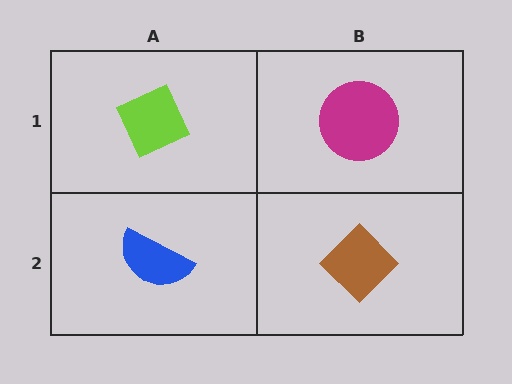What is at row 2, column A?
A blue semicircle.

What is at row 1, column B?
A magenta circle.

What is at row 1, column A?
A lime diamond.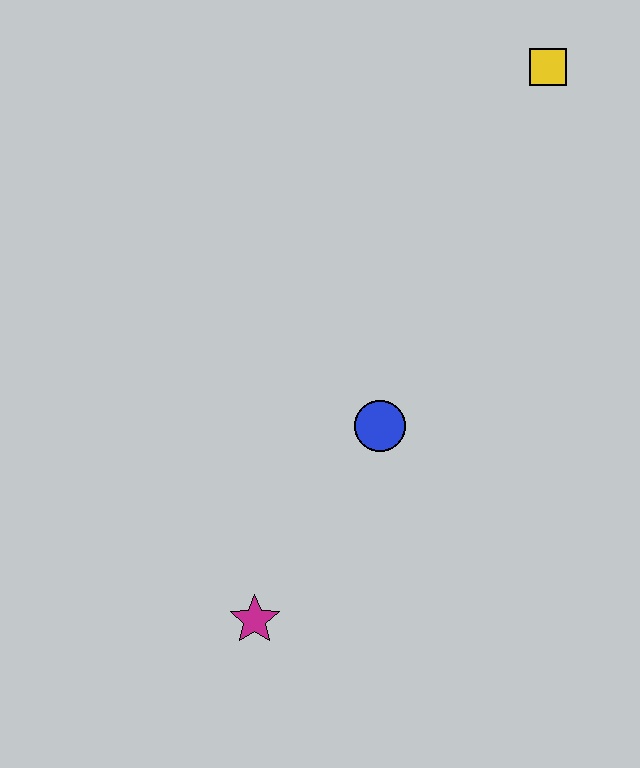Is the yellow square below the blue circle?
No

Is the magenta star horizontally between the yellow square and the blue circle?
No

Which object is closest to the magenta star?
The blue circle is closest to the magenta star.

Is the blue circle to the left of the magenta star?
No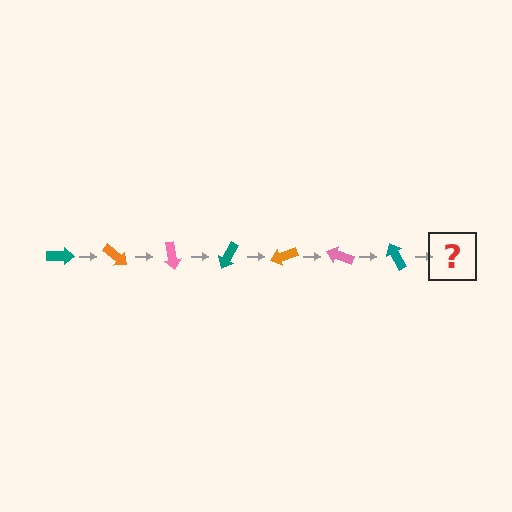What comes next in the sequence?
The next element should be an orange arrow, rotated 280 degrees from the start.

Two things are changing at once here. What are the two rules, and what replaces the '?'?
The two rules are that it rotates 40 degrees each step and the color cycles through teal, orange, and pink. The '?' should be an orange arrow, rotated 280 degrees from the start.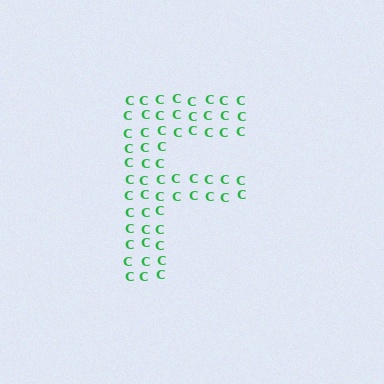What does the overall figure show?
The overall figure shows the letter F.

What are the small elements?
The small elements are letter C's.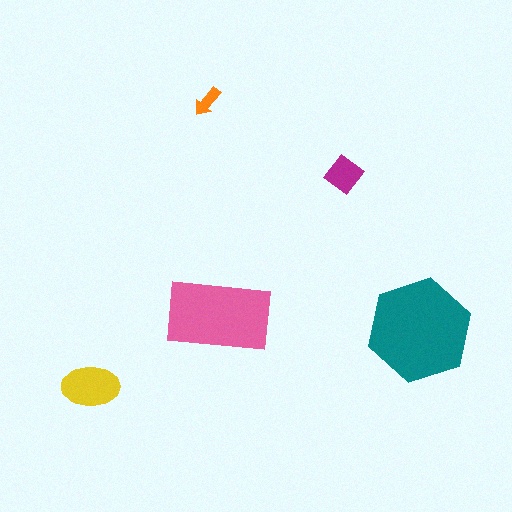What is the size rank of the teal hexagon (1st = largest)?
1st.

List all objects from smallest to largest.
The orange arrow, the magenta diamond, the yellow ellipse, the pink rectangle, the teal hexagon.